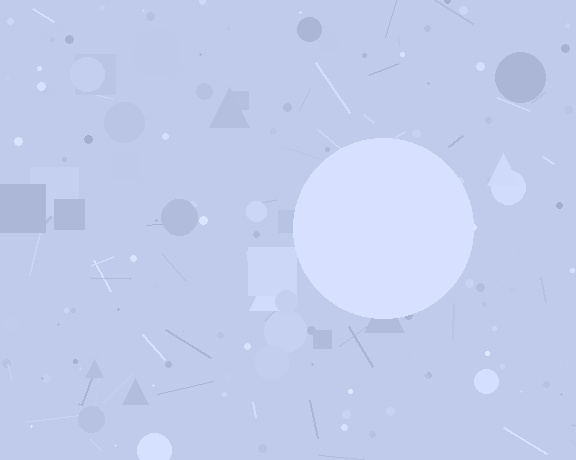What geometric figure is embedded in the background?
A circle is embedded in the background.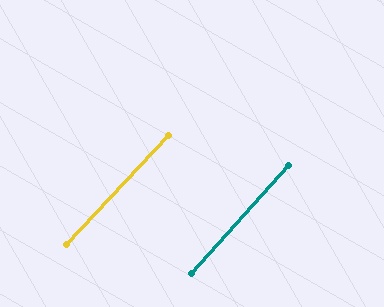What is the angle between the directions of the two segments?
Approximately 1 degree.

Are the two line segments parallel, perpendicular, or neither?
Parallel — their directions differ by only 1.3°.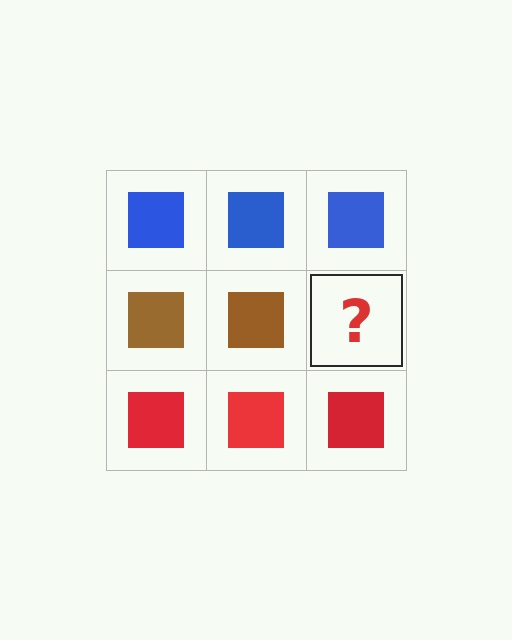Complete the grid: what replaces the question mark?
The question mark should be replaced with a brown square.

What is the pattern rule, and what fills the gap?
The rule is that each row has a consistent color. The gap should be filled with a brown square.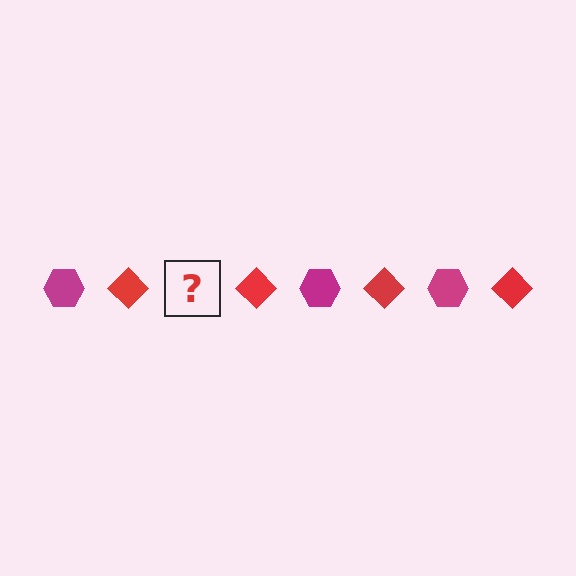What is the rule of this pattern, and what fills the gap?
The rule is that the pattern alternates between magenta hexagon and red diamond. The gap should be filled with a magenta hexagon.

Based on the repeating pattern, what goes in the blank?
The blank should be a magenta hexagon.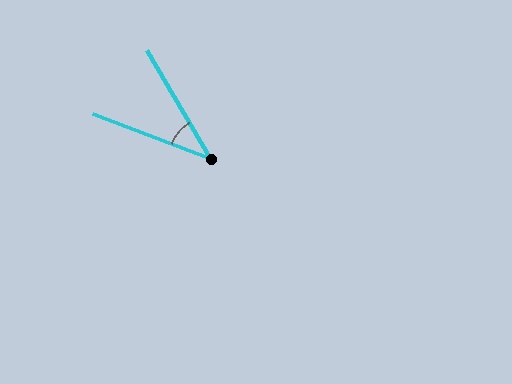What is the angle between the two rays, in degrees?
Approximately 39 degrees.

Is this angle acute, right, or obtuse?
It is acute.